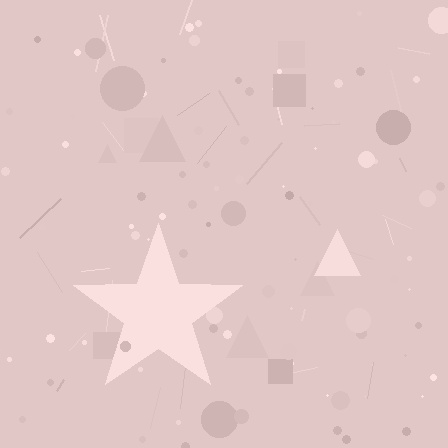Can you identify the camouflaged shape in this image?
The camouflaged shape is a star.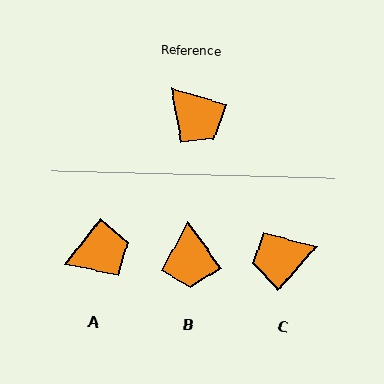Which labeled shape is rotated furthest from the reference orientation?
C, about 116 degrees away.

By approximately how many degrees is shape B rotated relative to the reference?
Approximately 38 degrees clockwise.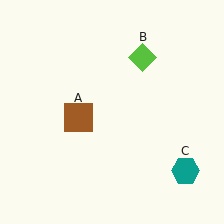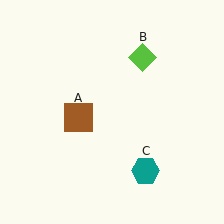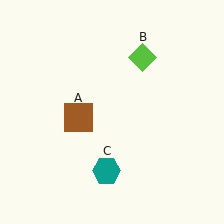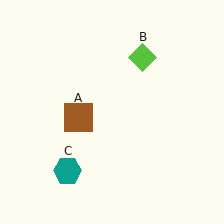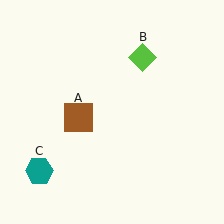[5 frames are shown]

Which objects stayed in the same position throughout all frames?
Brown square (object A) and lime diamond (object B) remained stationary.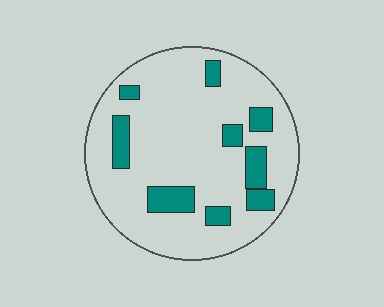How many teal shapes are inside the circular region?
9.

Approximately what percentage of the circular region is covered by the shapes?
Approximately 15%.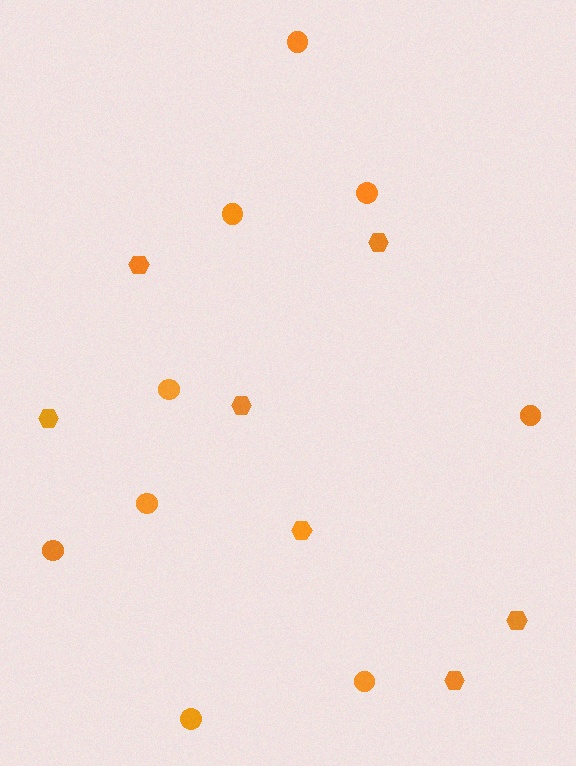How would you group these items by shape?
There are 2 groups: one group of hexagons (7) and one group of circles (9).